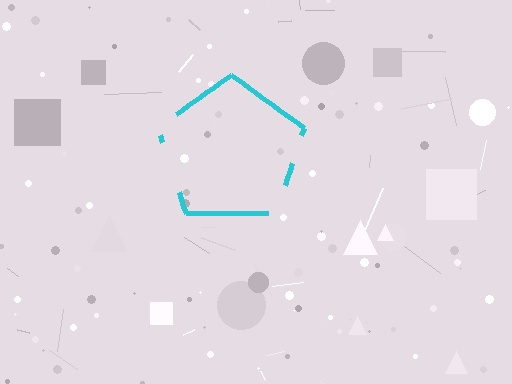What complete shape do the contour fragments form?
The contour fragments form a pentagon.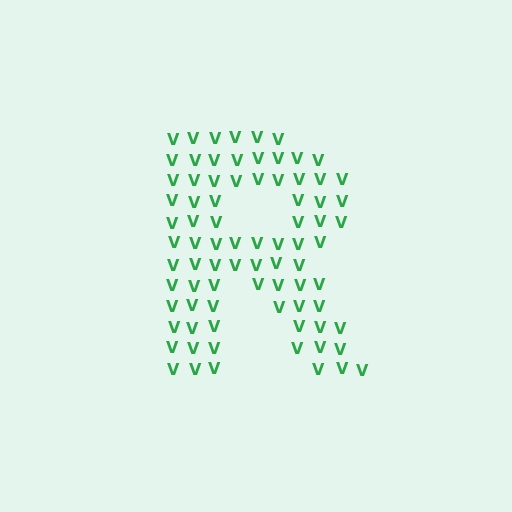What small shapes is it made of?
It is made of small letter V's.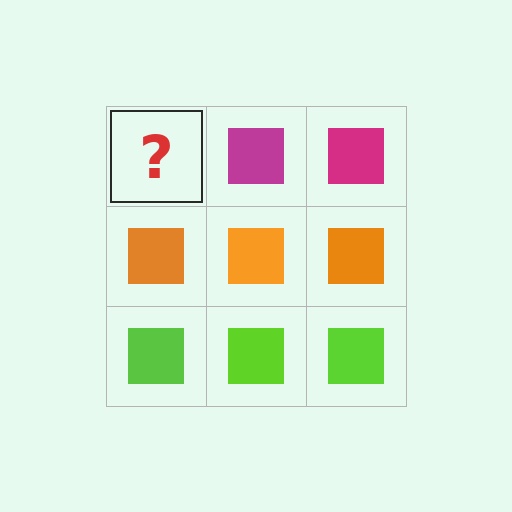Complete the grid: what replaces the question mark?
The question mark should be replaced with a magenta square.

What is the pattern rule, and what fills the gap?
The rule is that each row has a consistent color. The gap should be filled with a magenta square.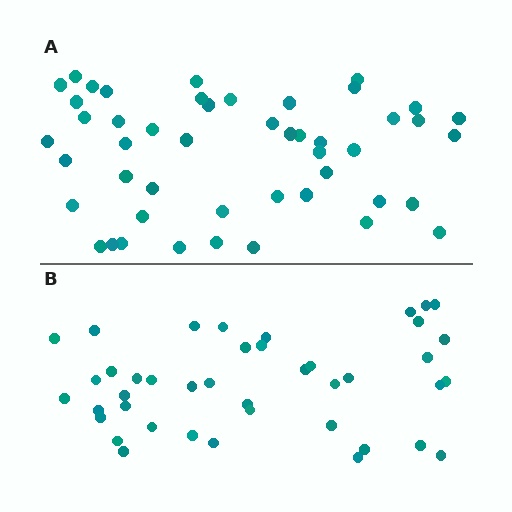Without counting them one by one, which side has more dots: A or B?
Region A (the top region) has more dots.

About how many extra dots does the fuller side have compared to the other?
Region A has about 6 more dots than region B.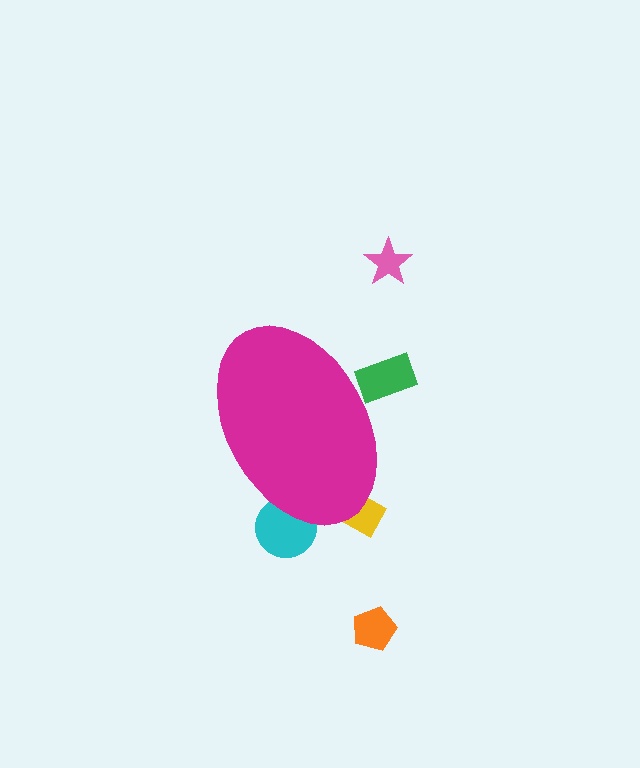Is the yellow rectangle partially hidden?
Yes, the yellow rectangle is partially hidden behind the magenta ellipse.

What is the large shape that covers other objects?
A magenta ellipse.